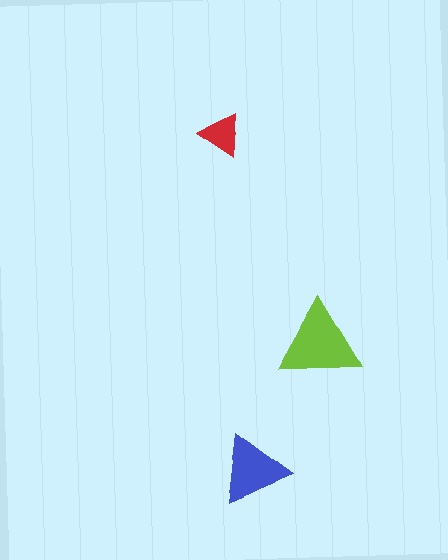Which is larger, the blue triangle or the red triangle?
The blue one.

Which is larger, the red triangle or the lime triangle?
The lime one.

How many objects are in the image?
There are 3 objects in the image.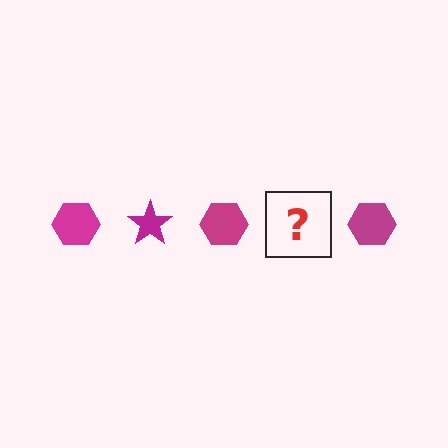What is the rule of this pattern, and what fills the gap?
The rule is that the pattern cycles through hexagon, star shapes in magenta. The gap should be filled with a magenta star.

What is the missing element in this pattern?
The missing element is a magenta star.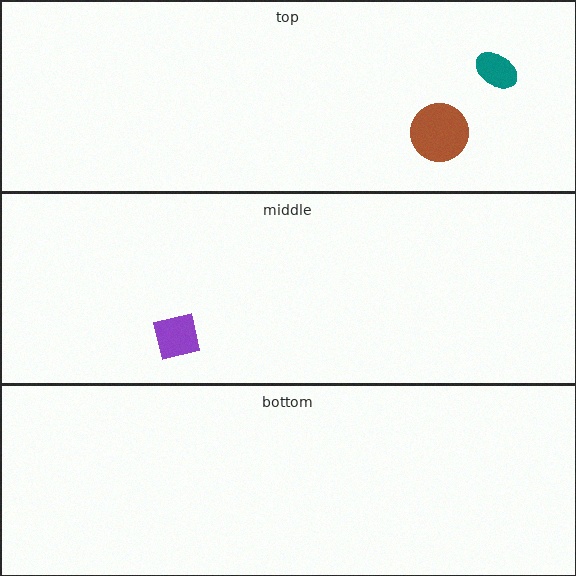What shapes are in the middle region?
The purple square.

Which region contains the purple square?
The middle region.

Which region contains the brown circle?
The top region.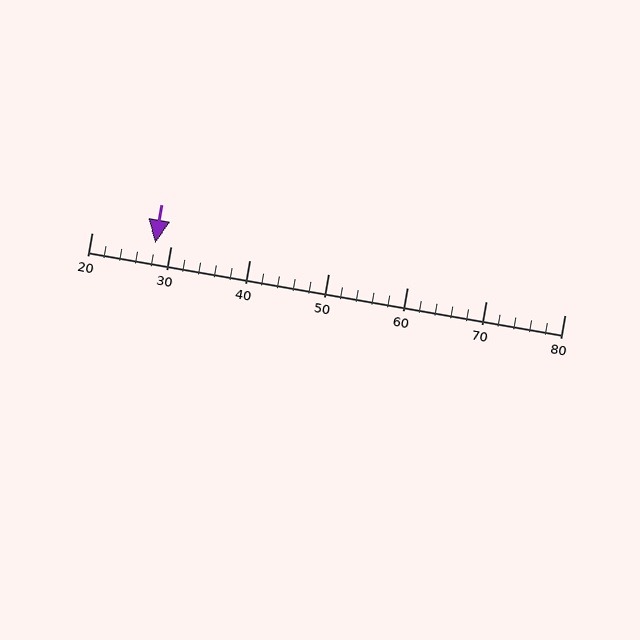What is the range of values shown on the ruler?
The ruler shows values from 20 to 80.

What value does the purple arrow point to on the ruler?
The purple arrow points to approximately 28.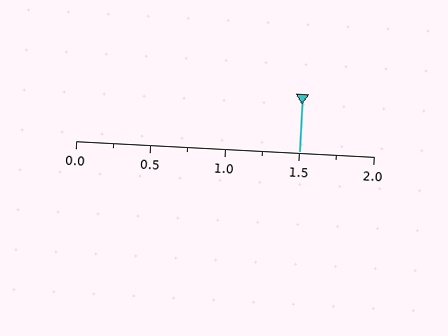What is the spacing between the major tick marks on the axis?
The major ticks are spaced 0.5 apart.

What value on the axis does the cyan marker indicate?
The marker indicates approximately 1.5.